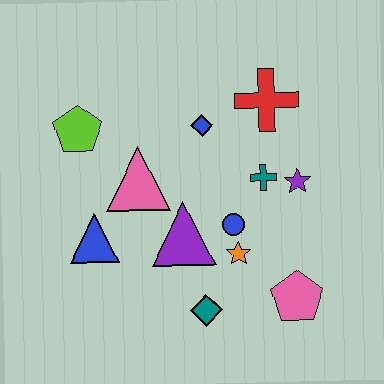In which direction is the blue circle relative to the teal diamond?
The blue circle is above the teal diamond.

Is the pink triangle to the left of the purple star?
Yes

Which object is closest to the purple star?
The teal cross is closest to the purple star.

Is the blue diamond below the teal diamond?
No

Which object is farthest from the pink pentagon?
The lime pentagon is farthest from the pink pentagon.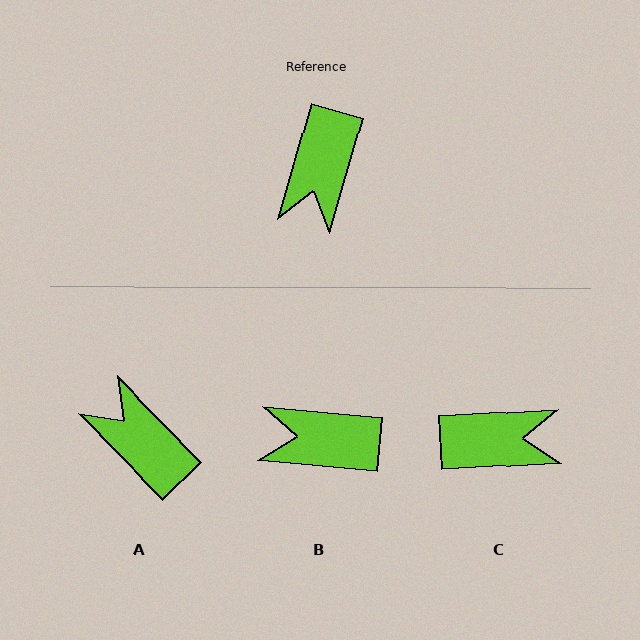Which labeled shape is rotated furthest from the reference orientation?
A, about 120 degrees away.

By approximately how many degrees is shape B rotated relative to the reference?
Approximately 80 degrees clockwise.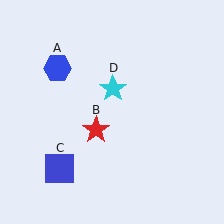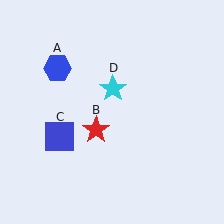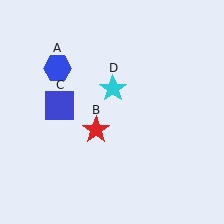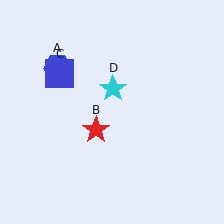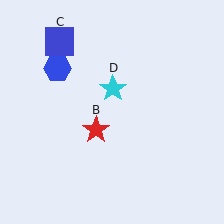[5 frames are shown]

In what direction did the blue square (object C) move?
The blue square (object C) moved up.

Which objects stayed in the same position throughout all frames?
Blue hexagon (object A) and red star (object B) and cyan star (object D) remained stationary.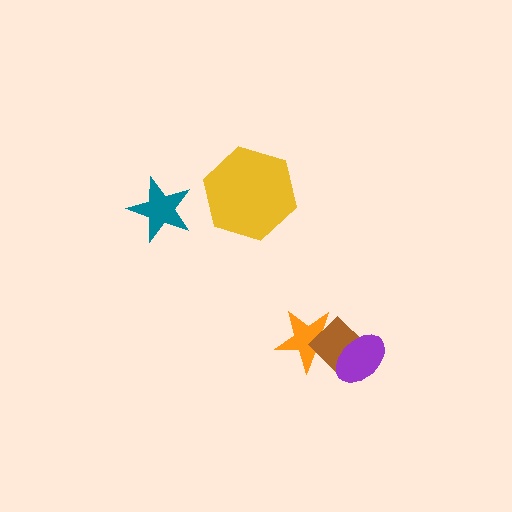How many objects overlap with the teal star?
0 objects overlap with the teal star.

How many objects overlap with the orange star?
2 objects overlap with the orange star.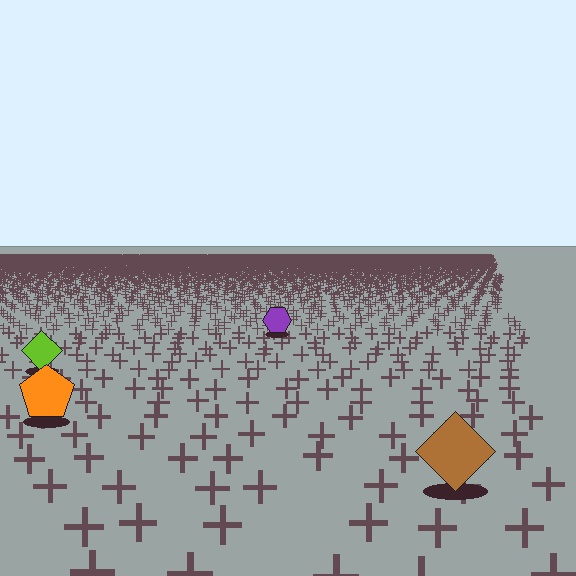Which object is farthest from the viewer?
The purple hexagon is farthest from the viewer. It appears smaller and the ground texture around it is denser.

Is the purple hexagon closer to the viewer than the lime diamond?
No. The lime diamond is closer — you can tell from the texture gradient: the ground texture is coarser near it.